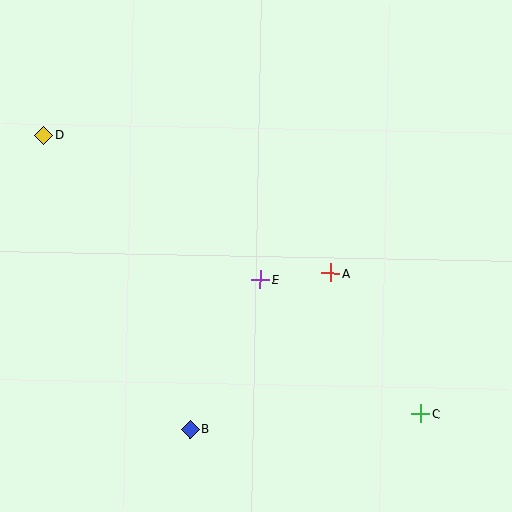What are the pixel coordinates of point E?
Point E is at (260, 280).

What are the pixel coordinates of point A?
Point A is at (330, 273).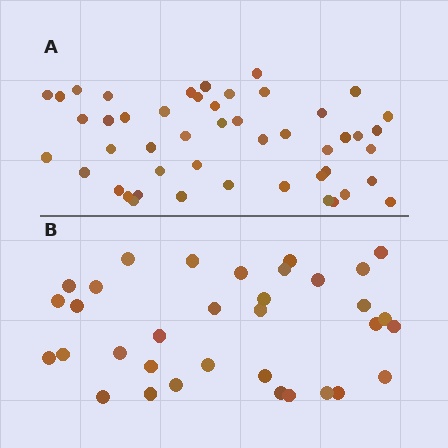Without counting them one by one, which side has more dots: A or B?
Region A (the top region) has more dots.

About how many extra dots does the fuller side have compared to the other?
Region A has approximately 15 more dots than region B.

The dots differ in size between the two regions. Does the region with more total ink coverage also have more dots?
No. Region B has more total ink coverage because its dots are larger, but region A actually contains more individual dots. Total area can be misleading — the number of items is what matters here.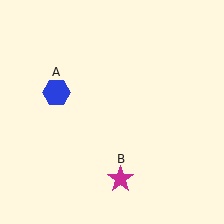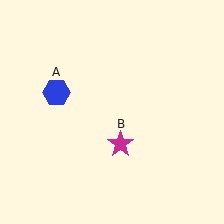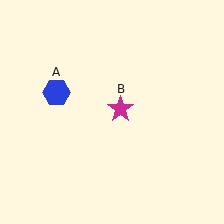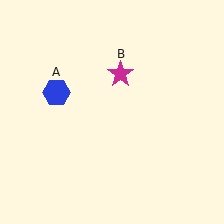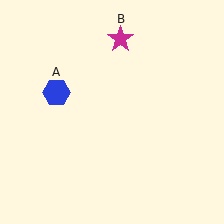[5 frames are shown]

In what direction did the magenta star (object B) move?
The magenta star (object B) moved up.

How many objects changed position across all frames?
1 object changed position: magenta star (object B).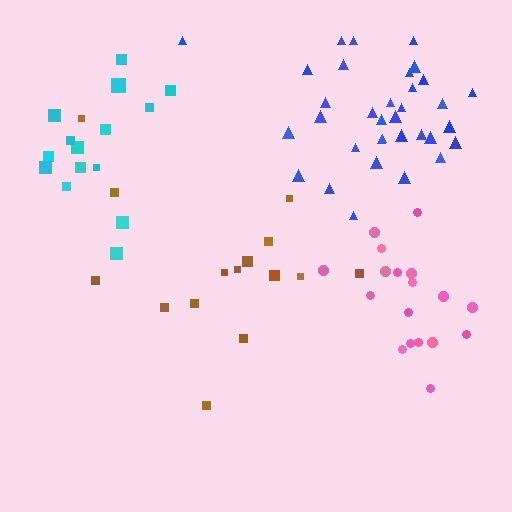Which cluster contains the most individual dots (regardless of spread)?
Blue (34).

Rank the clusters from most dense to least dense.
blue, pink, cyan, brown.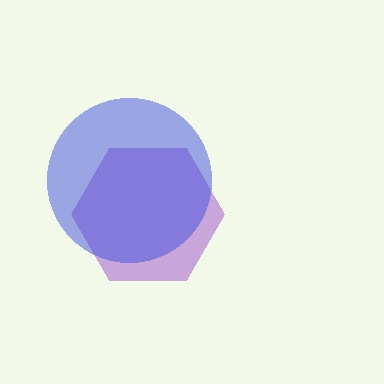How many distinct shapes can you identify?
There are 2 distinct shapes: a purple hexagon, a blue circle.